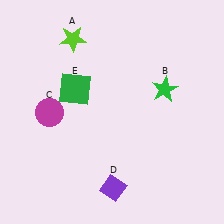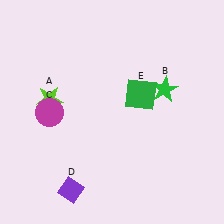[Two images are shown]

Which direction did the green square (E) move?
The green square (E) moved right.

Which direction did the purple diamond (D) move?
The purple diamond (D) moved left.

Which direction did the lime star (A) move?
The lime star (A) moved down.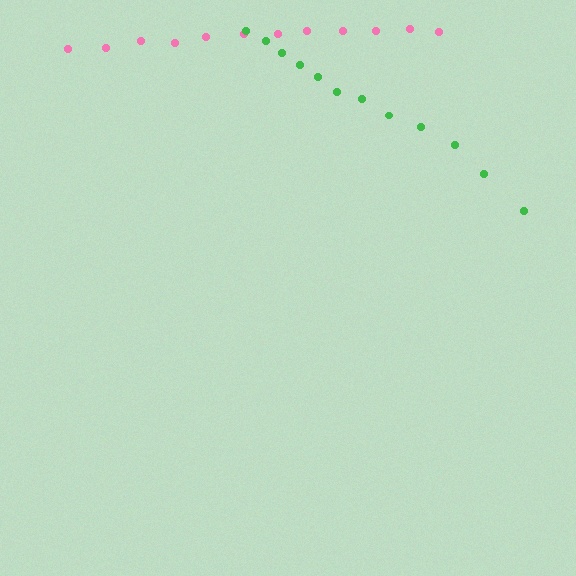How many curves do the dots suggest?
There are 2 distinct paths.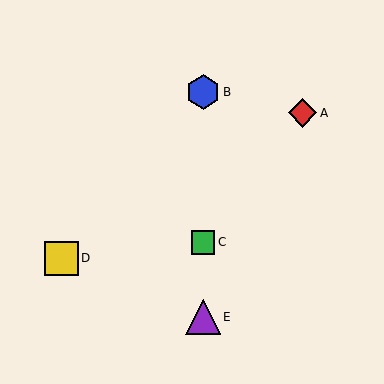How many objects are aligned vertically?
3 objects (B, C, E) are aligned vertically.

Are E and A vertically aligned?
No, E is at x≈203 and A is at x≈302.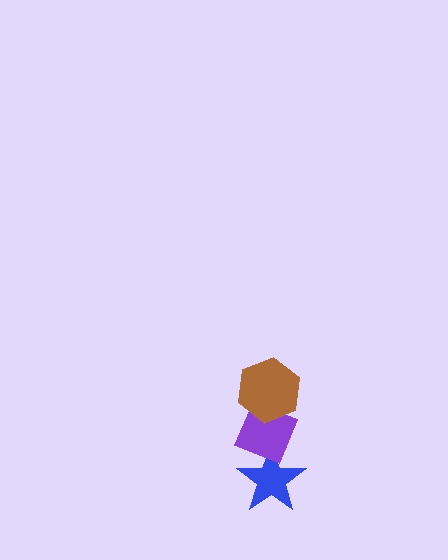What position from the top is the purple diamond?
The purple diamond is 2nd from the top.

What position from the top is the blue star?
The blue star is 3rd from the top.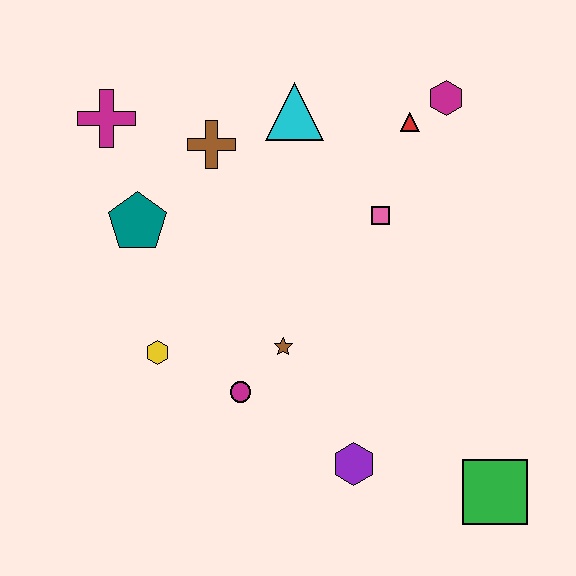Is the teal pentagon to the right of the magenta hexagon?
No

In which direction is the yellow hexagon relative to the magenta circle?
The yellow hexagon is to the left of the magenta circle.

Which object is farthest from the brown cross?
The green square is farthest from the brown cross.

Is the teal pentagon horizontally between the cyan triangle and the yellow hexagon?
No